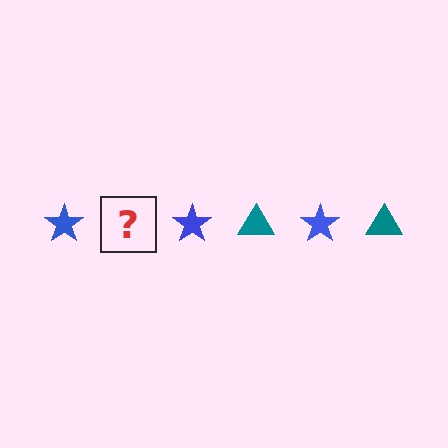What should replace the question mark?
The question mark should be replaced with a teal triangle.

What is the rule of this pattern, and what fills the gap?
The rule is that the pattern alternates between blue star and teal triangle. The gap should be filled with a teal triangle.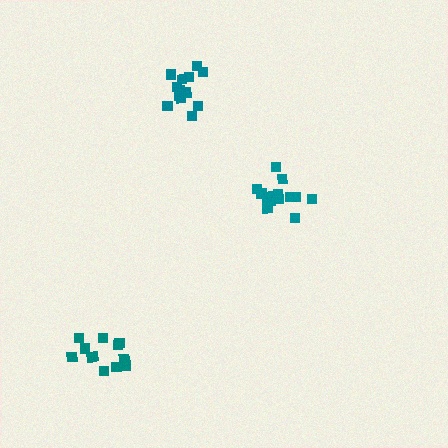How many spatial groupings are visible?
There are 3 spatial groupings.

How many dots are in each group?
Group 1: 15 dots, Group 2: 12 dots, Group 3: 13 dots (40 total).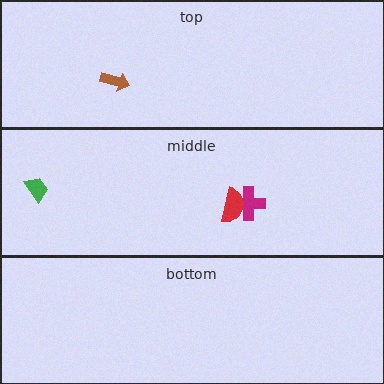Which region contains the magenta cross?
The middle region.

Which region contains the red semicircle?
The middle region.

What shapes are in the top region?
The brown arrow.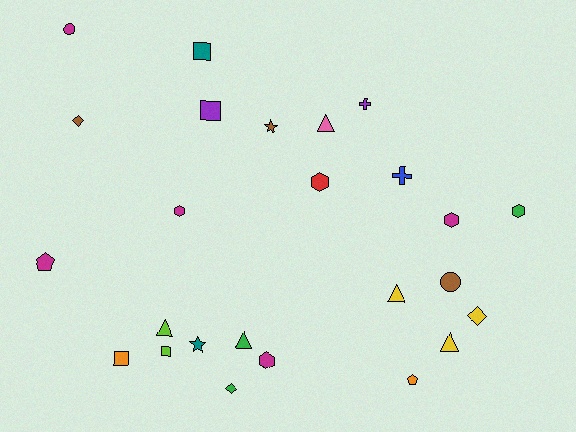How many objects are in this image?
There are 25 objects.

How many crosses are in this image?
There are 2 crosses.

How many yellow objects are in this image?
There are 3 yellow objects.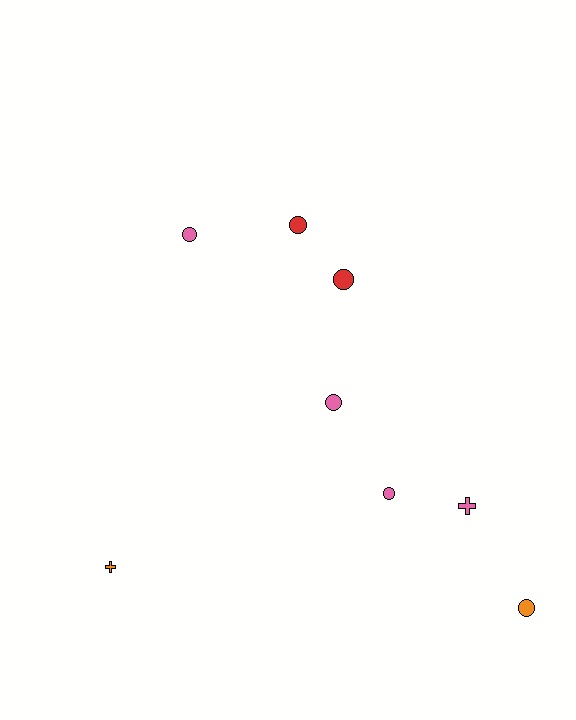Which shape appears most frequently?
Circle, with 6 objects.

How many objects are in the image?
There are 8 objects.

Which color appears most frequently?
Pink, with 4 objects.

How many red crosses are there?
There are no red crosses.